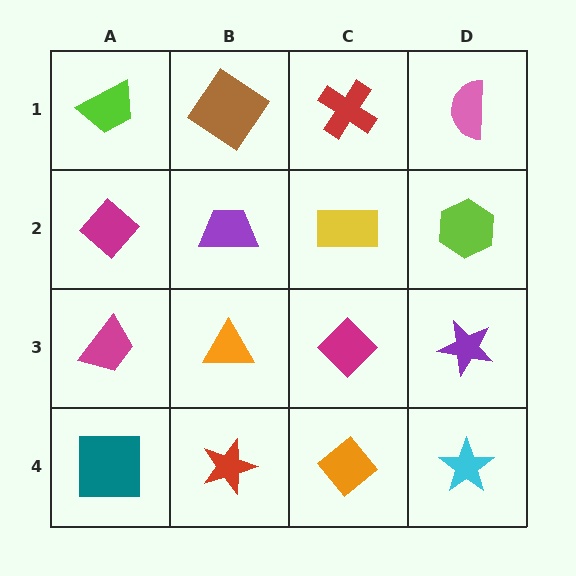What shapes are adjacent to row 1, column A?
A magenta diamond (row 2, column A), a brown diamond (row 1, column B).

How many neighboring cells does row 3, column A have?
3.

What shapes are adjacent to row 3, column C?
A yellow rectangle (row 2, column C), an orange diamond (row 4, column C), an orange triangle (row 3, column B), a purple star (row 3, column D).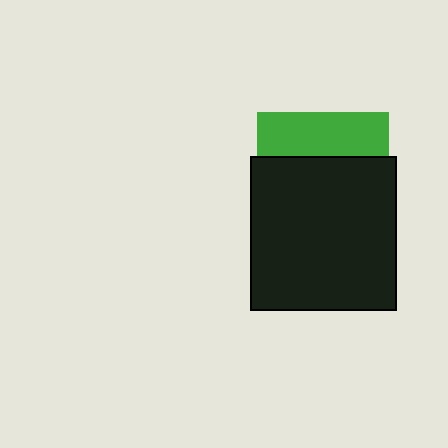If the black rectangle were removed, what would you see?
You would see the complete green square.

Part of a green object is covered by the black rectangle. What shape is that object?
It is a square.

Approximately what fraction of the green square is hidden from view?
Roughly 67% of the green square is hidden behind the black rectangle.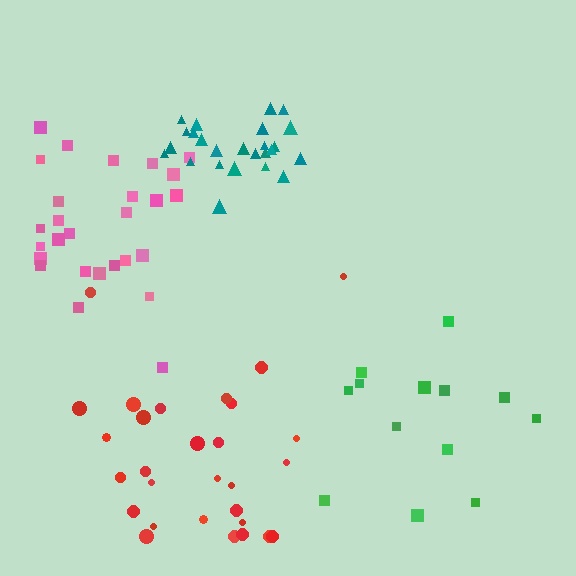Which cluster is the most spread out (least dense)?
Green.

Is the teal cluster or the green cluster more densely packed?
Teal.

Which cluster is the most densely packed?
Teal.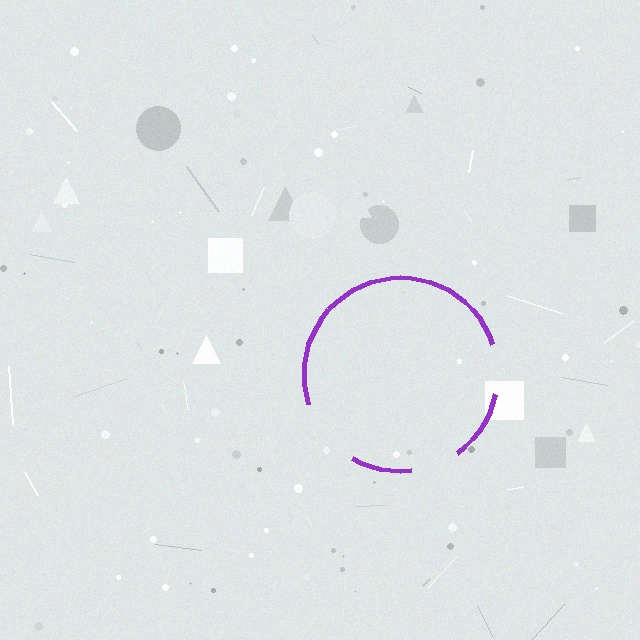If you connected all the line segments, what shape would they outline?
They would outline a circle.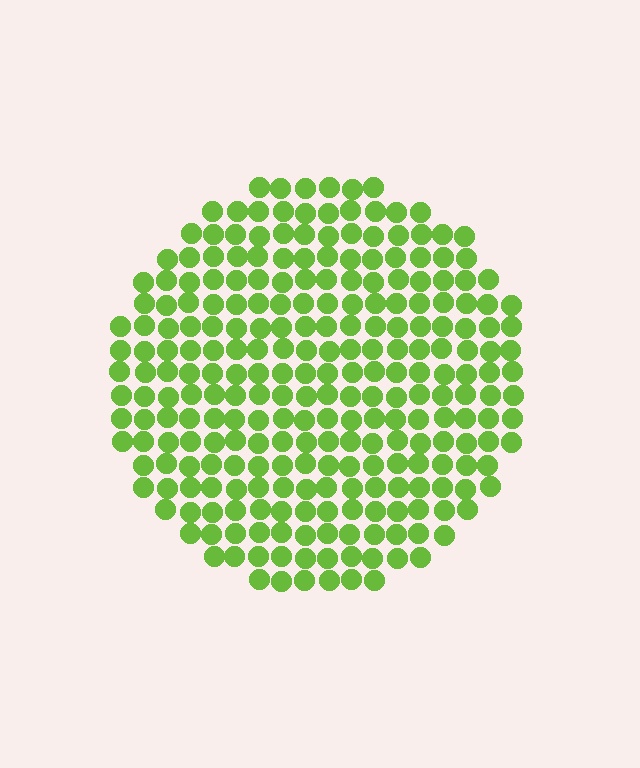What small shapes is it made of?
It is made of small circles.